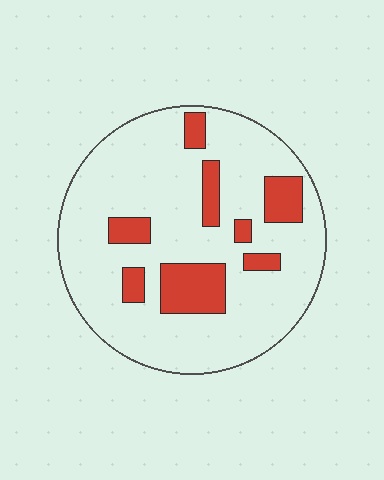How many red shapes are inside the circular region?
8.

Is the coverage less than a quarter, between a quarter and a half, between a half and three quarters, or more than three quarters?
Less than a quarter.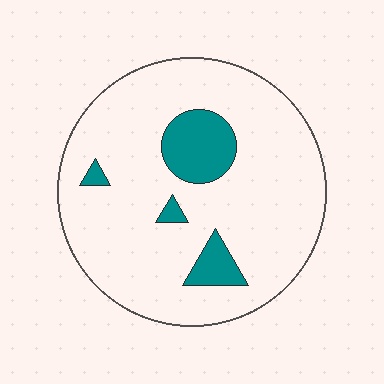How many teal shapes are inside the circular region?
4.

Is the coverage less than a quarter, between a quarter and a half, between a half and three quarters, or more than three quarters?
Less than a quarter.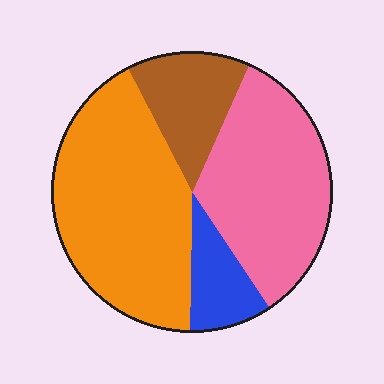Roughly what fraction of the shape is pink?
Pink takes up between a quarter and a half of the shape.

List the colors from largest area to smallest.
From largest to smallest: orange, pink, brown, blue.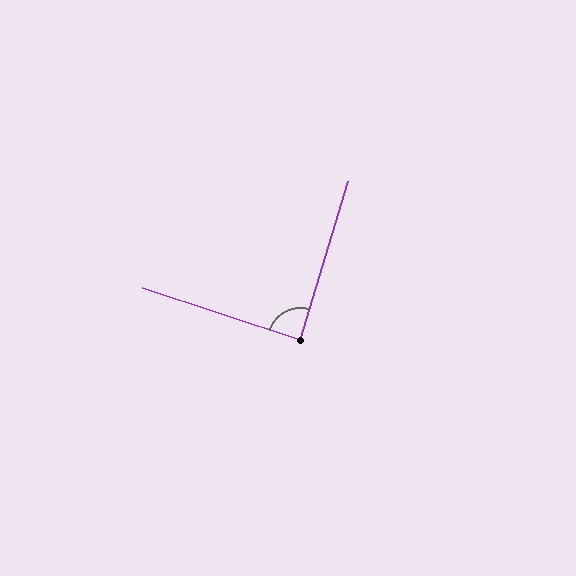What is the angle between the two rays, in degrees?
Approximately 89 degrees.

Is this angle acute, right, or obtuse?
It is approximately a right angle.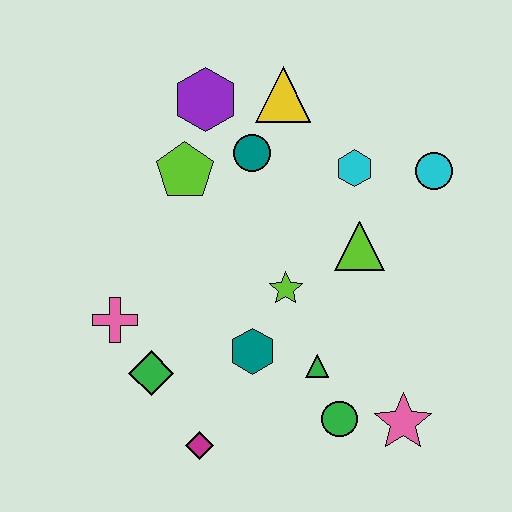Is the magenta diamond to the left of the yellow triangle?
Yes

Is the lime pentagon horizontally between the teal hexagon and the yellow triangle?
No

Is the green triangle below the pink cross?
Yes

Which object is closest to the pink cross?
The green diamond is closest to the pink cross.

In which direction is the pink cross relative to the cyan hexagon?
The pink cross is to the left of the cyan hexagon.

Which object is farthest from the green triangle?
The purple hexagon is farthest from the green triangle.